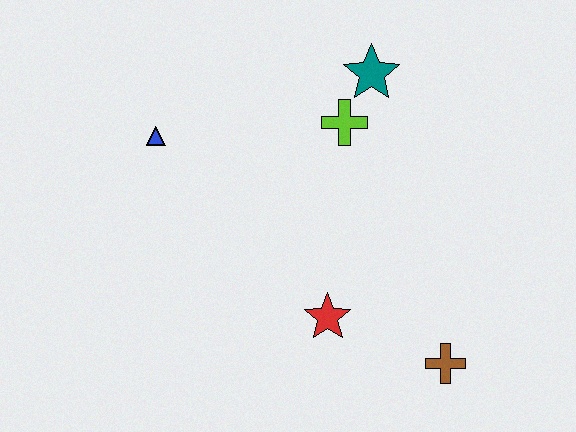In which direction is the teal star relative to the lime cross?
The teal star is above the lime cross.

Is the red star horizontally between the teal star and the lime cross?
No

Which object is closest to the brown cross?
The red star is closest to the brown cross.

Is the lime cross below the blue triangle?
No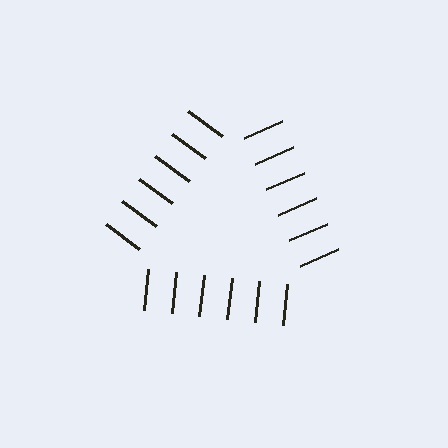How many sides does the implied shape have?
3 sides — the line-ends trace a triangle.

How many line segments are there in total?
18 — 6 along each of the 3 edges.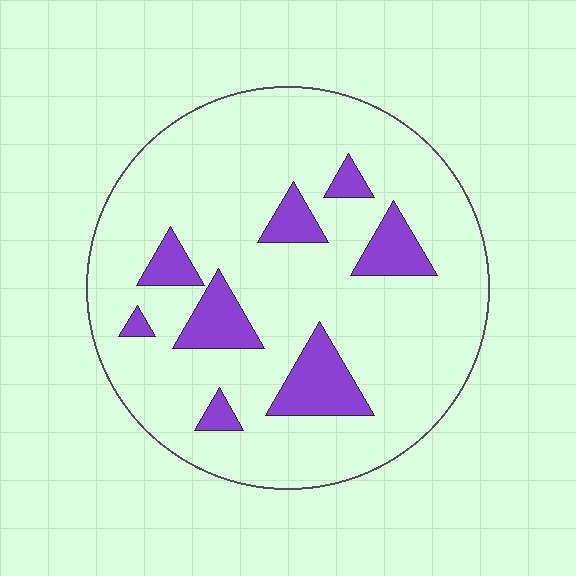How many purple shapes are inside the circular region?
8.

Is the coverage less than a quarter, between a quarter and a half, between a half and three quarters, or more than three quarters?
Less than a quarter.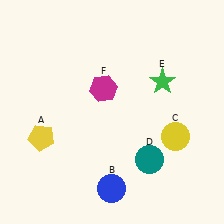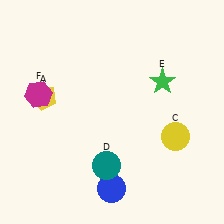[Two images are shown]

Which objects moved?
The objects that moved are: the yellow pentagon (A), the teal circle (D), the magenta hexagon (F).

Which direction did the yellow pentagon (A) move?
The yellow pentagon (A) moved up.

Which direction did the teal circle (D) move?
The teal circle (D) moved left.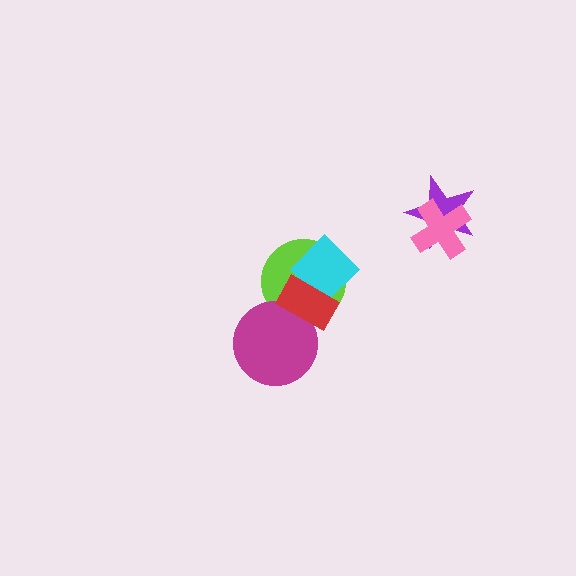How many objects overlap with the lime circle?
3 objects overlap with the lime circle.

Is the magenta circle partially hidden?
Yes, it is partially covered by another shape.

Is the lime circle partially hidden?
Yes, it is partially covered by another shape.